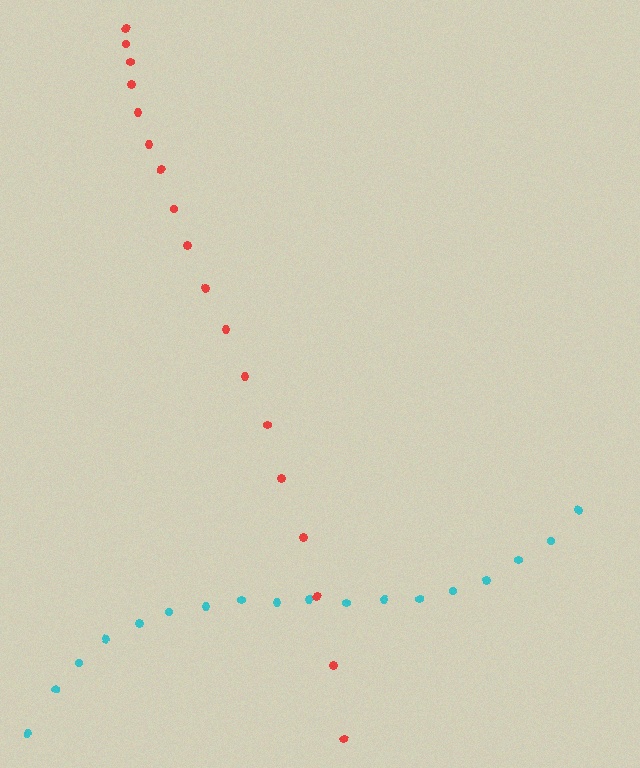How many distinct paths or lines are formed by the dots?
There are 2 distinct paths.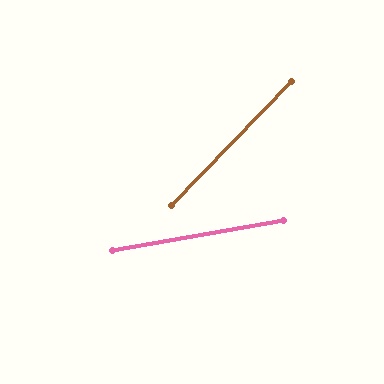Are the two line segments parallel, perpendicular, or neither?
Neither parallel nor perpendicular — they differ by about 36°.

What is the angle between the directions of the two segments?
Approximately 36 degrees.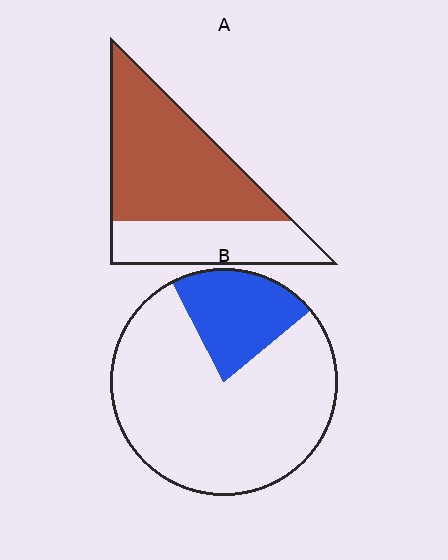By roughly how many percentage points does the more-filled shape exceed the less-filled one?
By roughly 45 percentage points (A over B).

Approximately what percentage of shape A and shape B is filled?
A is approximately 65% and B is approximately 20%.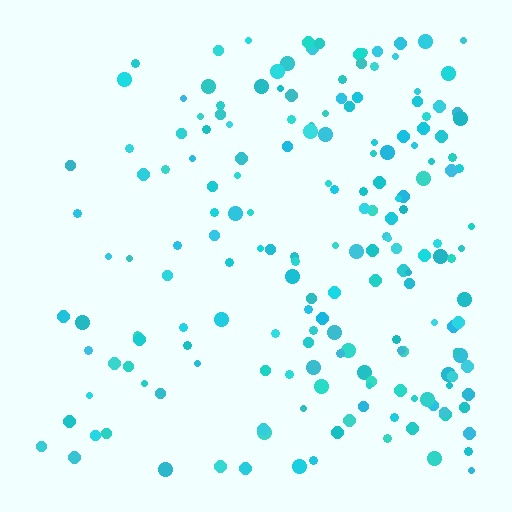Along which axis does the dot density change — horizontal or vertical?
Horizontal.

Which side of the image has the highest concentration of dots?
The right.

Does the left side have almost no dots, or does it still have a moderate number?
Still a moderate number, just noticeably fewer than the right.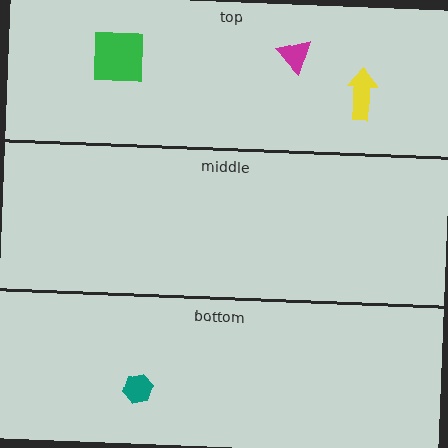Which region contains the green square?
The top region.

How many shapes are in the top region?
3.